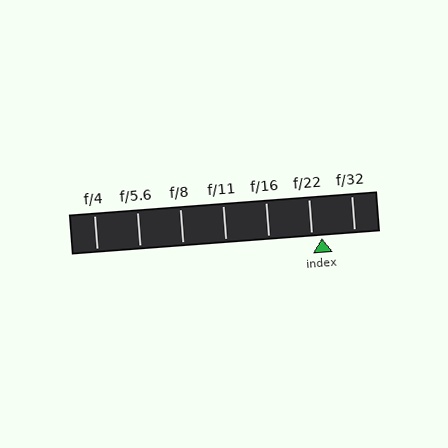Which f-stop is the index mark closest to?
The index mark is closest to f/22.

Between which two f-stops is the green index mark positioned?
The index mark is between f/22 and f/32.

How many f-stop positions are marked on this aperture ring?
There are 7 f-stop positions marked.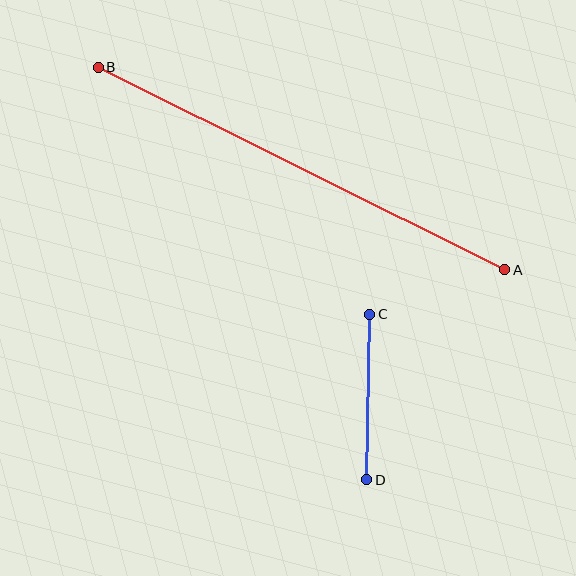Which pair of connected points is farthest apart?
Points A and B are farthest apart.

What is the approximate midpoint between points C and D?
The midpoint is at approximately (368, 397) pixels.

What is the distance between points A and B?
The distance is approximately 454 pixels.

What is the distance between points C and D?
The distance is approximately 166 pixels.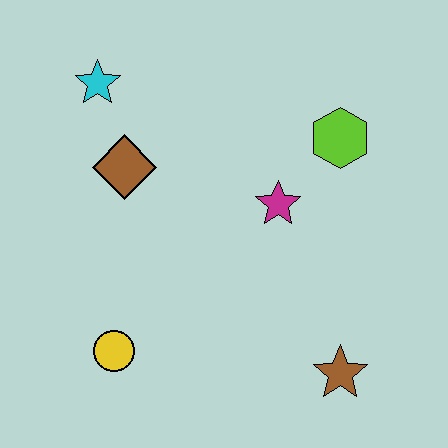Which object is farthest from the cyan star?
The brown star is farthest from the cyan star.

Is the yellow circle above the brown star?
Yes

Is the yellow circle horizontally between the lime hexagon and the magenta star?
No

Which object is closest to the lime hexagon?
The magenta star is closest to the lime hexagon.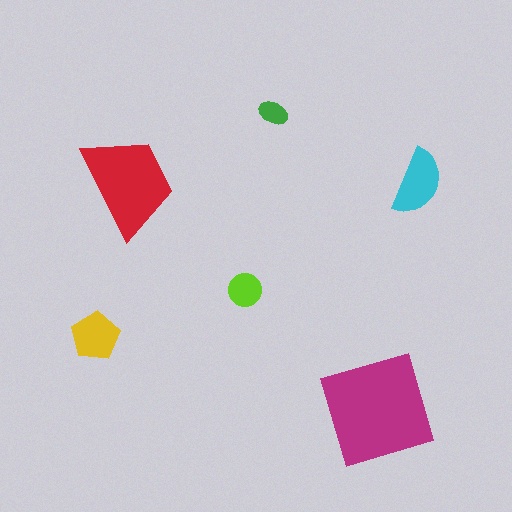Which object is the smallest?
The green ellipse.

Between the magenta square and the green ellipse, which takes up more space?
The magenta square.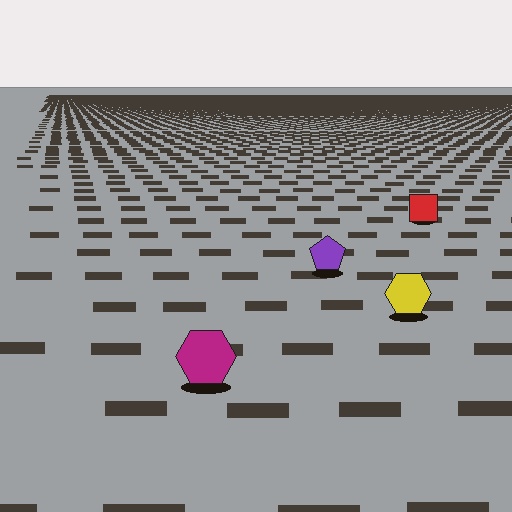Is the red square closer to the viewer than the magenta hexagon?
No. The magenta hexagon is closer — you can tell from the texture gradient: the ground texture is coarser near it.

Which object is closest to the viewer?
The magenta hexagon is closest. The texture marks near it are larger and more spread out.